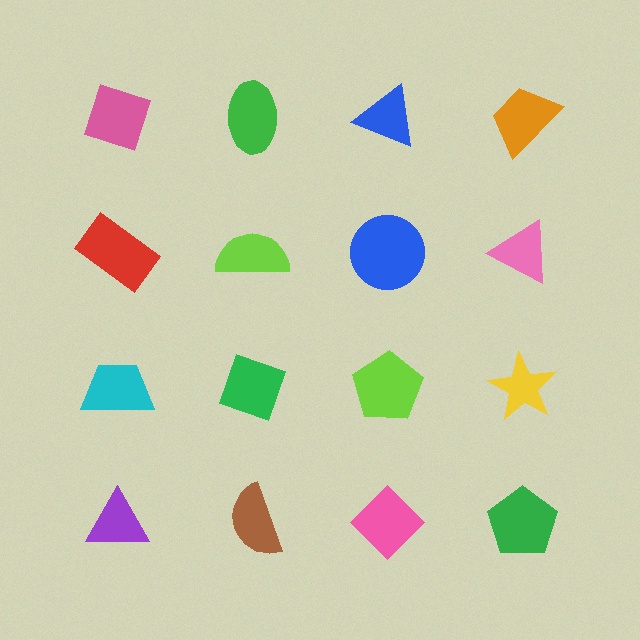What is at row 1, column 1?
A pink diamond.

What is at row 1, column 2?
A green ellipse.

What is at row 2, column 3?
A blue circle.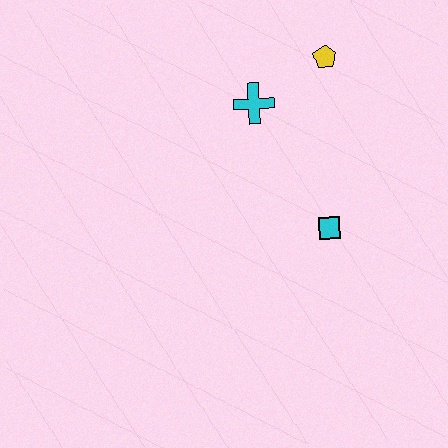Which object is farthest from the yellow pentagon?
The cyan square is farthest from the yellow pentagon.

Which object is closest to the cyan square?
The cyan cross is closest to the cyan square.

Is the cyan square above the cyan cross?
No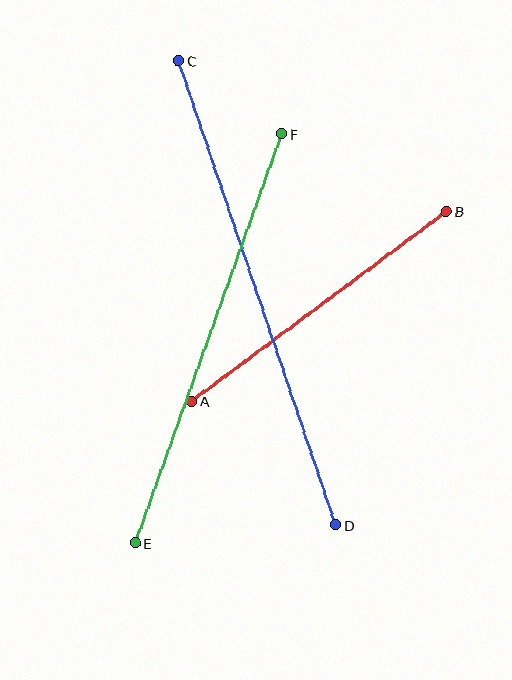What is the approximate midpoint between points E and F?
The midpoint is at approximately (209, 339) pixels.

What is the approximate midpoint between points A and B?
The midpoint is at approximately (319, 306) pixels.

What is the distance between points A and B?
The distance is approximately 318 pixels.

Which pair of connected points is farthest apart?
Points C and D are farthest apart.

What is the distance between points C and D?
The distance is approximately 491 pixels.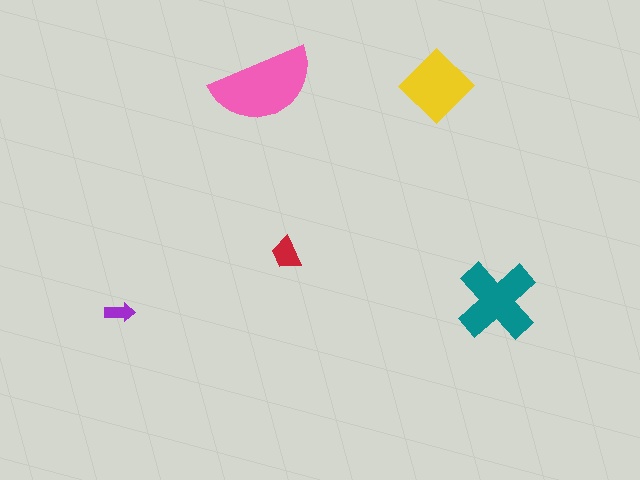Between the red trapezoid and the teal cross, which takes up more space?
The teal cross.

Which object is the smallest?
The purple arrow.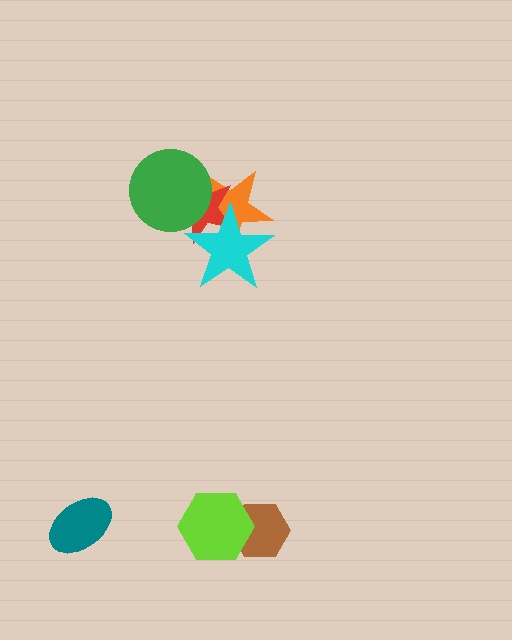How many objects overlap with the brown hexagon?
1 object overlaps with the brown hexagon.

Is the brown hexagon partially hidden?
Yes, it is partially covered by another shape.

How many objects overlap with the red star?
3 objects overlap with the red star.